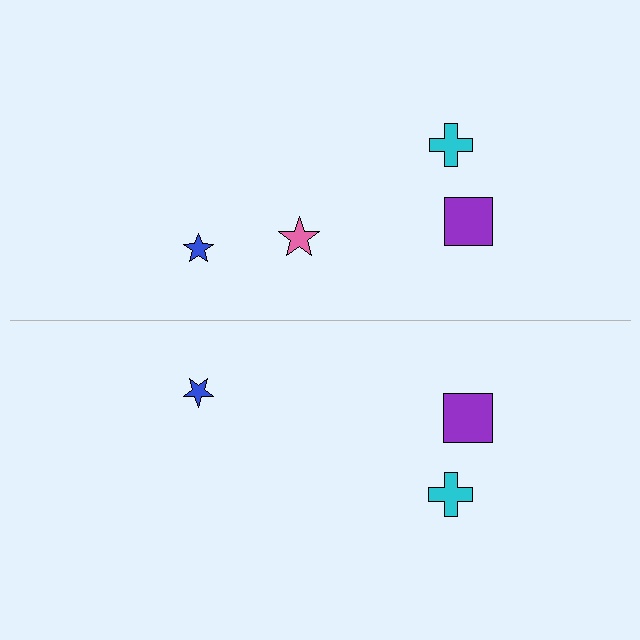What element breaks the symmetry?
A pink star is missing from the bottom side.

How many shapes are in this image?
There are 7 shapes in this image.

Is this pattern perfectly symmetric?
No, the pattern is not perfectly symmetric. A pink star is missing from the bottom side.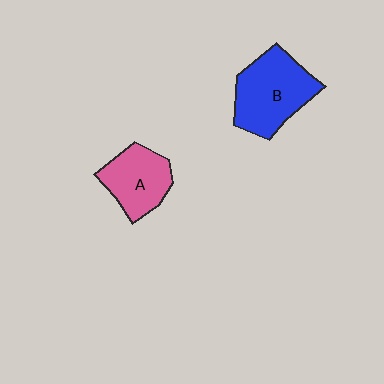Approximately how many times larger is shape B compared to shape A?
Approximately 1.4 times.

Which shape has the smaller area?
Shape A (pink).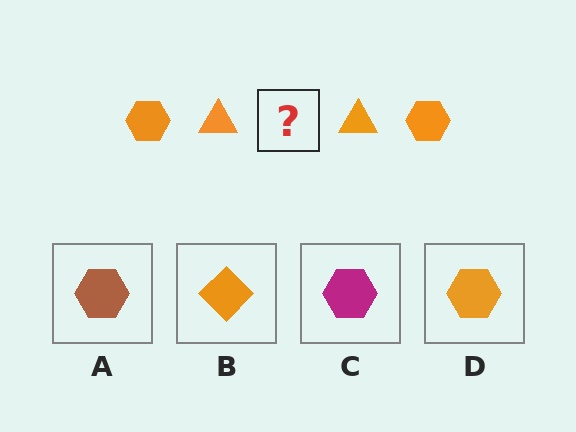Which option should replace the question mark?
Option D.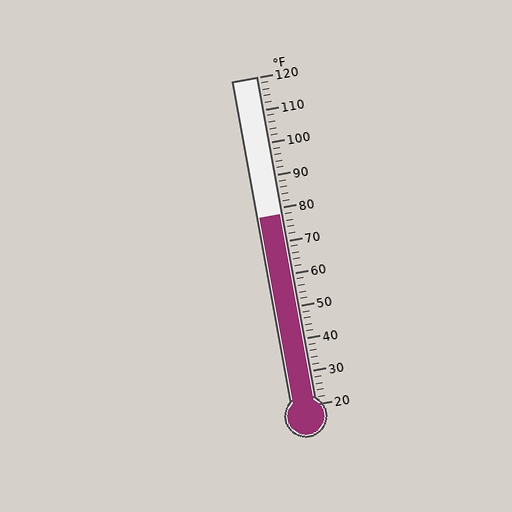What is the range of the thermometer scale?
The thermometer scale ranges from 20°F to 120°F.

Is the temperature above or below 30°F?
The temperature is above 30°F.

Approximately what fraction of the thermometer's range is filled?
The thermometer is filled to approximately 60% of its range.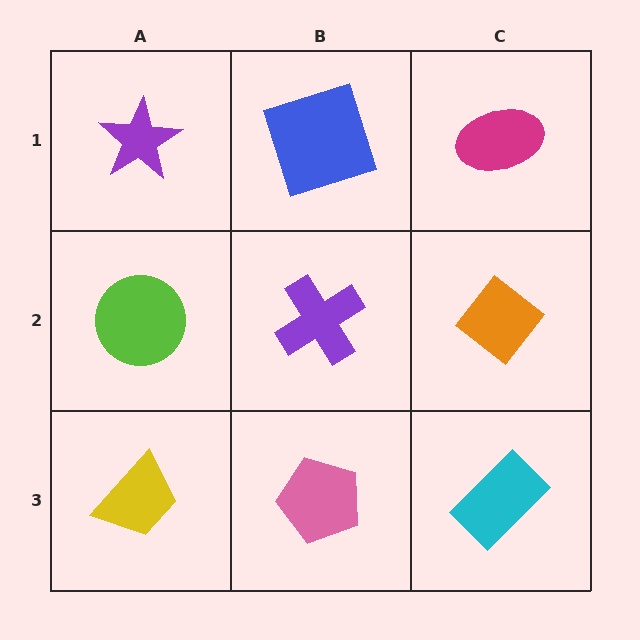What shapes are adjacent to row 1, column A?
A lime circle (row 2, column A), a blue square (row 1, column B).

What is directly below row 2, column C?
A cyan rectangle.